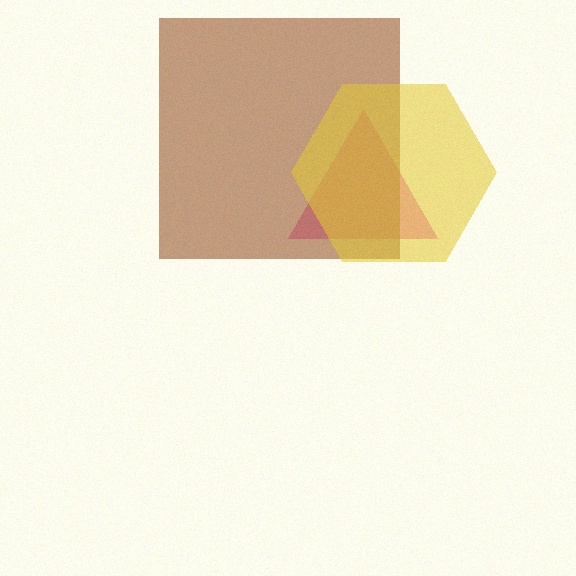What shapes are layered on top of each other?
The layered shapes are: a pink triangle, a brown square, a yellow hexagon.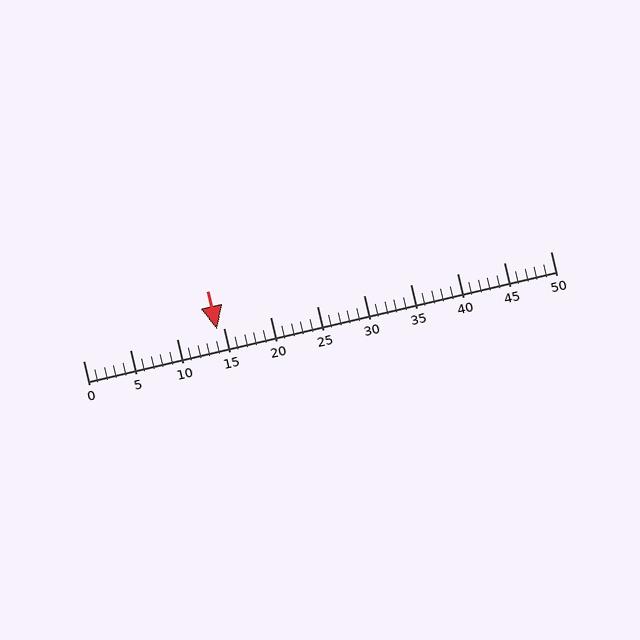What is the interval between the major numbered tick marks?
The major tick marks are spaced 5 units apart.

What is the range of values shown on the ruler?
The ruler shows values from 0 to 50.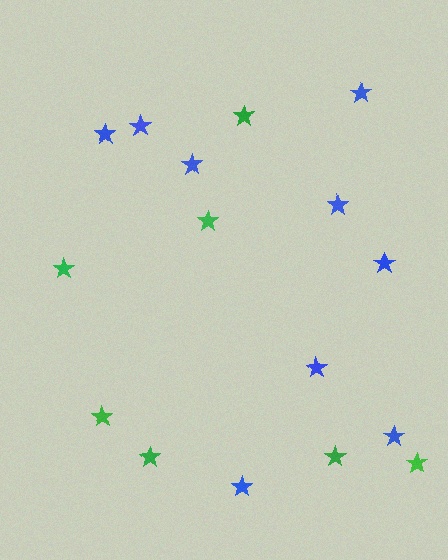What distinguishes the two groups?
There are 2 groups: one group of green stars (7) and one group of blue stars (9).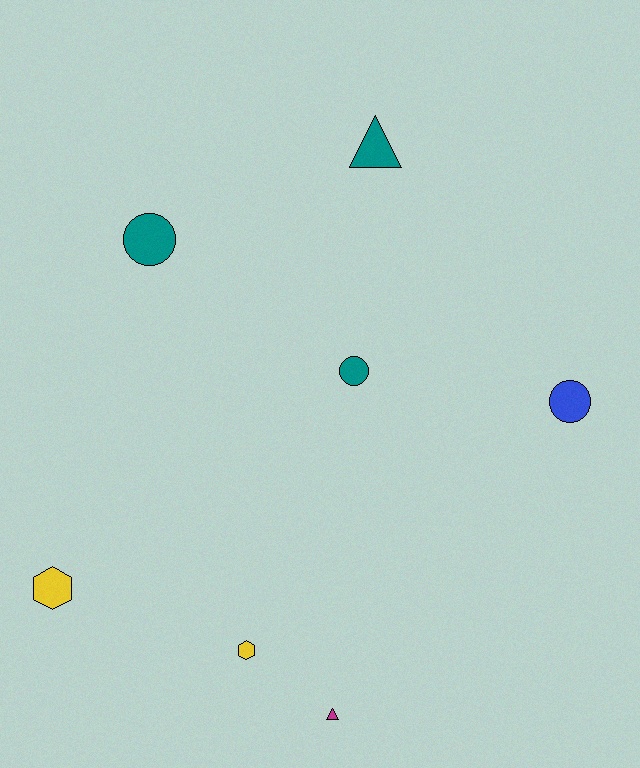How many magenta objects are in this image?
There is 1 magenta object.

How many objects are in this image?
There are 7 objects.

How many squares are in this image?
There are no squares.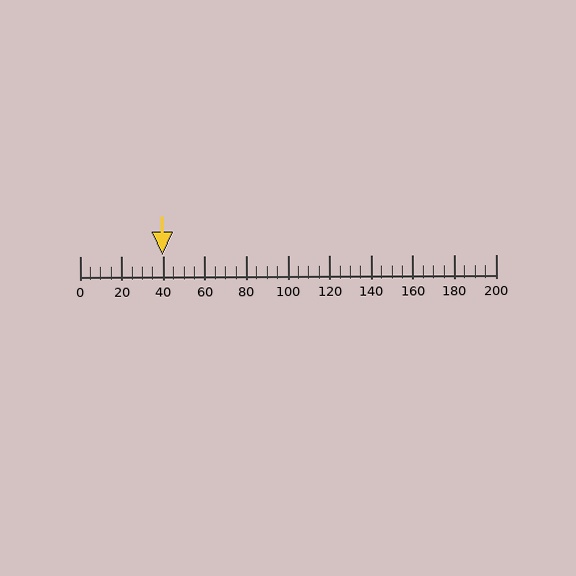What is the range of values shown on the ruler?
The ruler shows values from 0 to 200.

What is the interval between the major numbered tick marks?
The major tick marks are spaced 20 units apart.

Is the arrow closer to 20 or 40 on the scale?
The arrow is closer to 40.